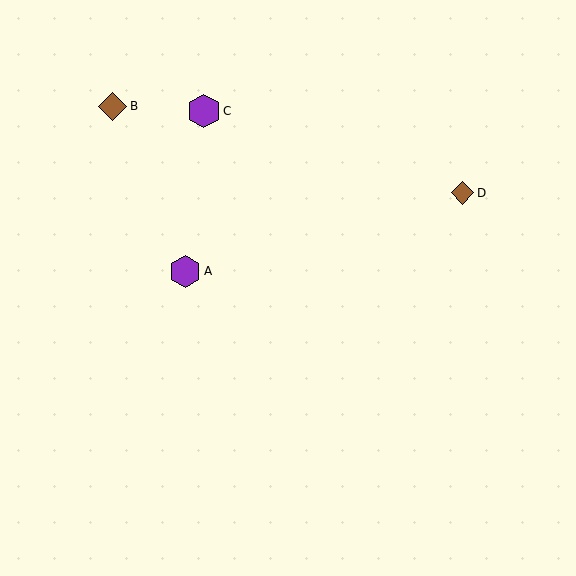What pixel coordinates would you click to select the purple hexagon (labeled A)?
Click at (185, 271) to select the purple hexagon A.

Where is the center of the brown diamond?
The center of the brown diamond is at (463, 193).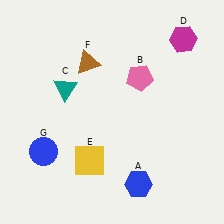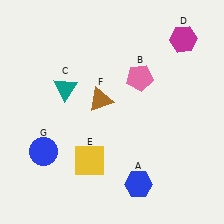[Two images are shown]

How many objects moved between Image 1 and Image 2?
1 object moved between the two images.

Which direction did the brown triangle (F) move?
The brown triangle (F) moved down.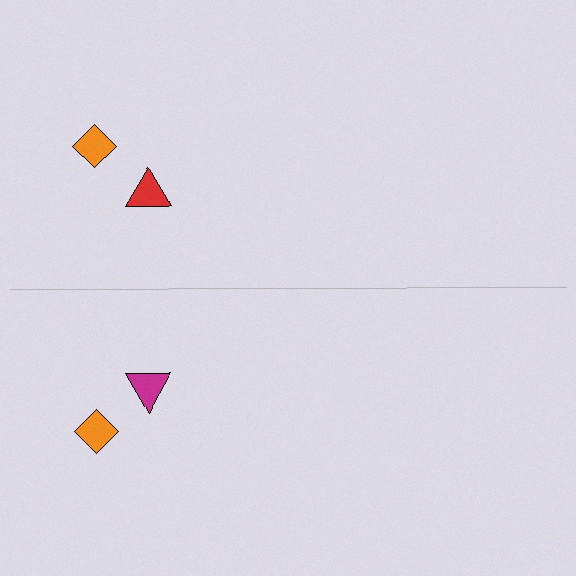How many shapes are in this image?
There are 4 shapes in this image.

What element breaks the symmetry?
The magenta triangle on the bottom side breaks the symmetry — its mirror counterpart is red.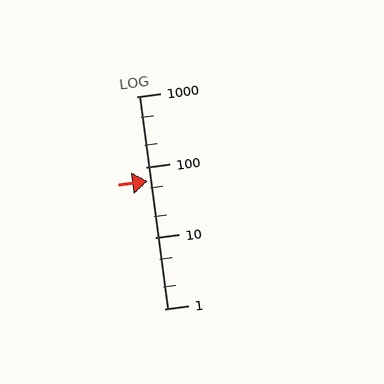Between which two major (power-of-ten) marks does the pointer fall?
The pointer is between 10 and 100.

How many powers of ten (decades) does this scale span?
The scale spans 3 decades, from 1 to 1000.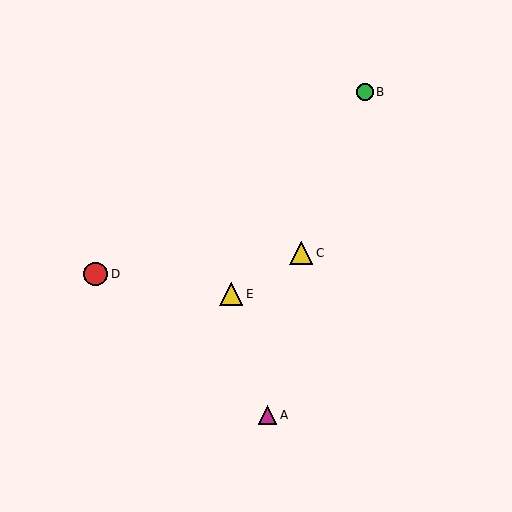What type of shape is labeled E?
Shape E is a yellow triangle.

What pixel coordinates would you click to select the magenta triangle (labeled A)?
Click at (268, 415) to select the magenta triangle A.